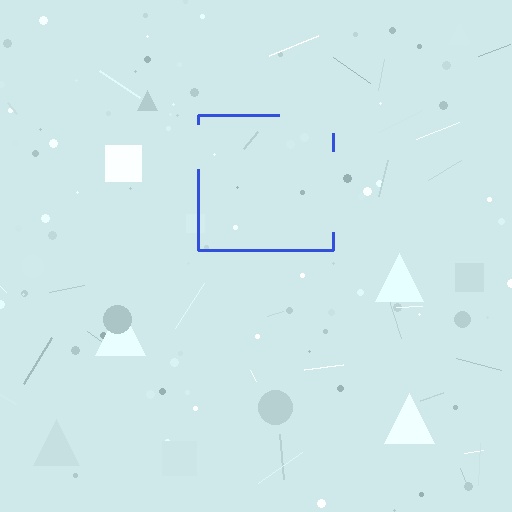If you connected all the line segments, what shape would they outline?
They would outline a square.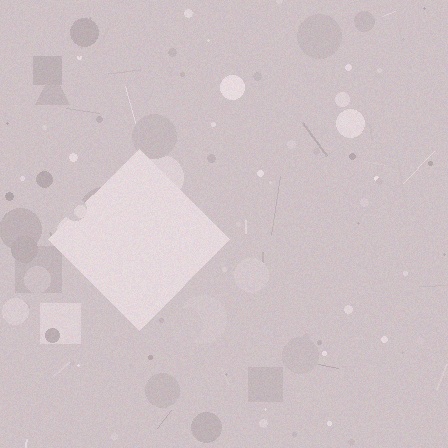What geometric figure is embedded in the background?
A diamond is embedded in the background.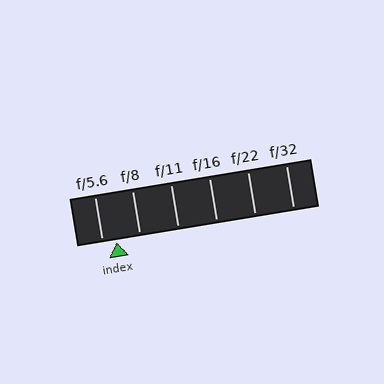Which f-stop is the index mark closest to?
The index mark is closest to f/5.6.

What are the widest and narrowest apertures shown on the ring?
The widest aperture shown is f/5.6 and the narrowest is f/32.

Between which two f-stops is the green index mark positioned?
The index mark is between f/5.6 and f/8.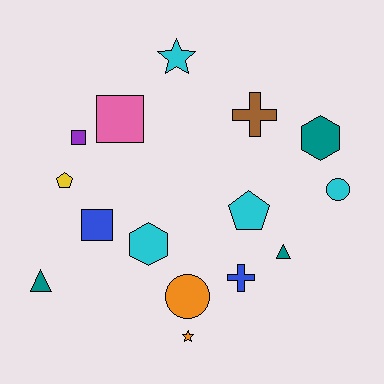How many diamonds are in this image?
There are no diamonds.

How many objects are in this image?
There are 15 objects.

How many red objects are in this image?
There are no red objects.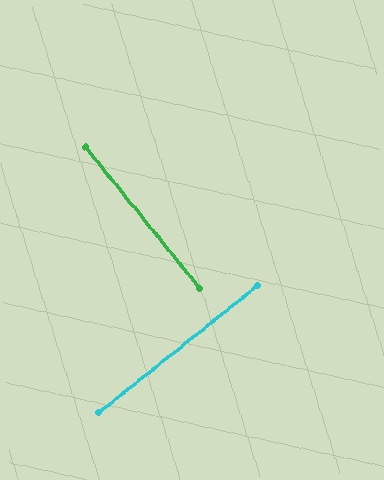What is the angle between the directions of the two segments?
Approximately 89 degrees.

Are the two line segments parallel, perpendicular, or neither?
Perpendicular — they meet at approximately 89°.